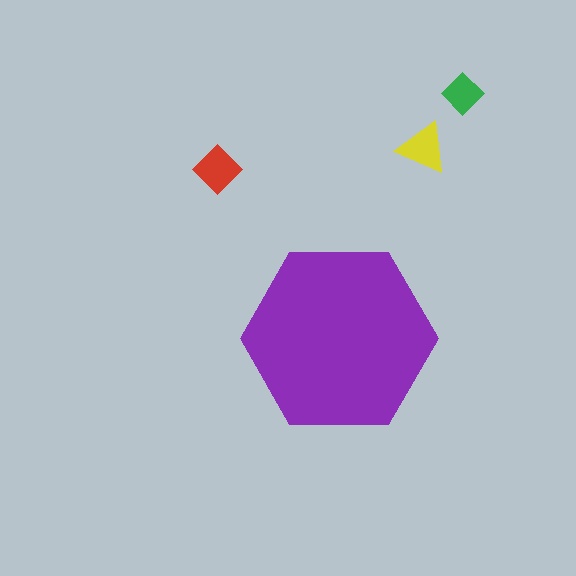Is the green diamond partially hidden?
No, the green diamond is fully visible.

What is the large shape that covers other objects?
A purple hexagon.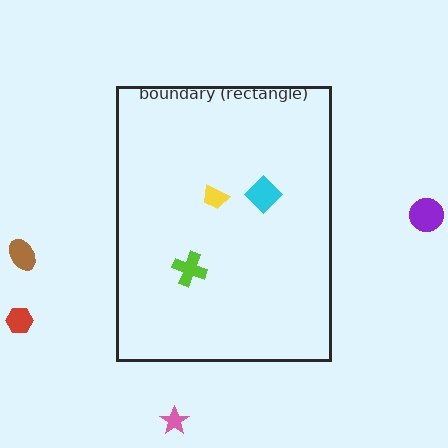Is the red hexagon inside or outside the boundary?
Outside.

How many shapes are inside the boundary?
3 inside, 4 outside.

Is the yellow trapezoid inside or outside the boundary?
Inside.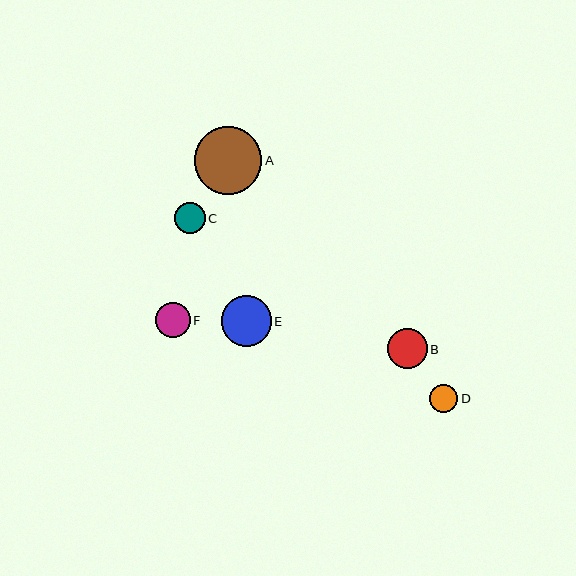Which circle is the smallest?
Circle D is the smallest with a size of approximately 28 pixels.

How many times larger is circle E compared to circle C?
Circle E is approximately 1.6 times the size of circle C.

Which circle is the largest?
Circle A is the largest with a size of approximately 68 pixels.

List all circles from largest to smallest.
From largest to smallest: A, E, B, F, C, D.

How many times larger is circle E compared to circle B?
Circle E is approximately 1.3 times the size of circle B.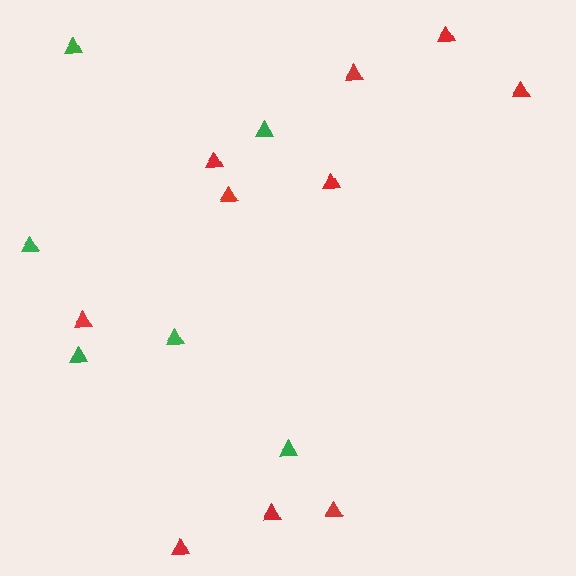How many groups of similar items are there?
There are 2 groups: one group of red triangles (10) and one group of green triangles (6).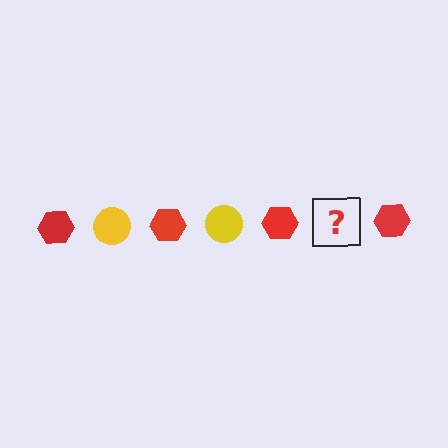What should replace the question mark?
The question mark should be replaced with a yellow circle.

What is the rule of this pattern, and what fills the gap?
The rule is that the pattern alternates between red hexagon and yellow circle. The gap should be filled with a yellow circle.